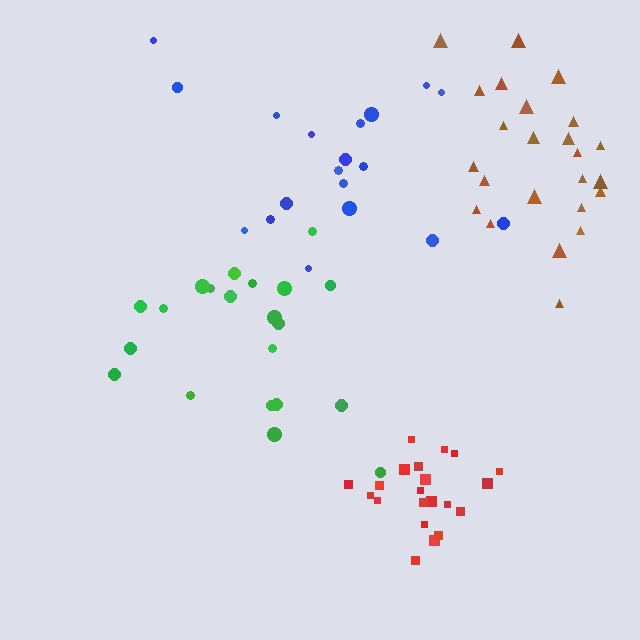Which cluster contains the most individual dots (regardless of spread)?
Brown (24).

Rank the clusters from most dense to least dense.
red, brown, green, blue.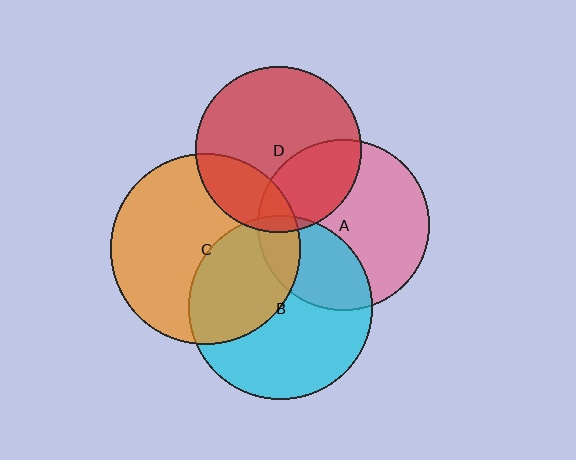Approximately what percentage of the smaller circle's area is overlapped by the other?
Approximately 40%.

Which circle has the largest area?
Circle C (orange).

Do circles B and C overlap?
Yes.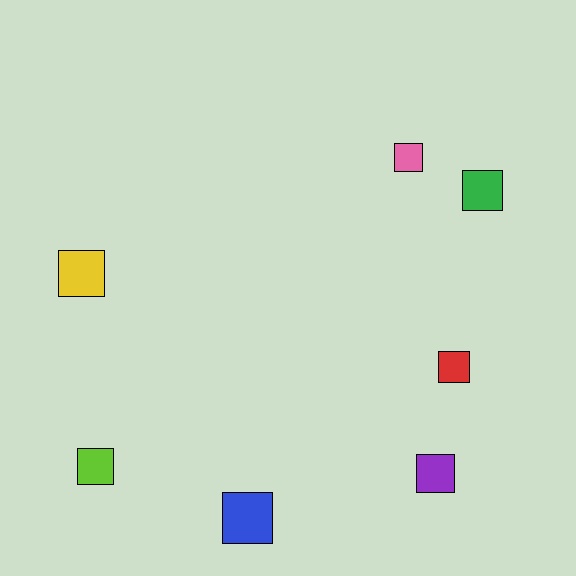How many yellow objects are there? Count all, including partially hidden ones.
There is 1 yellow object.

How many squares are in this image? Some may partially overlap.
There are 7 squares.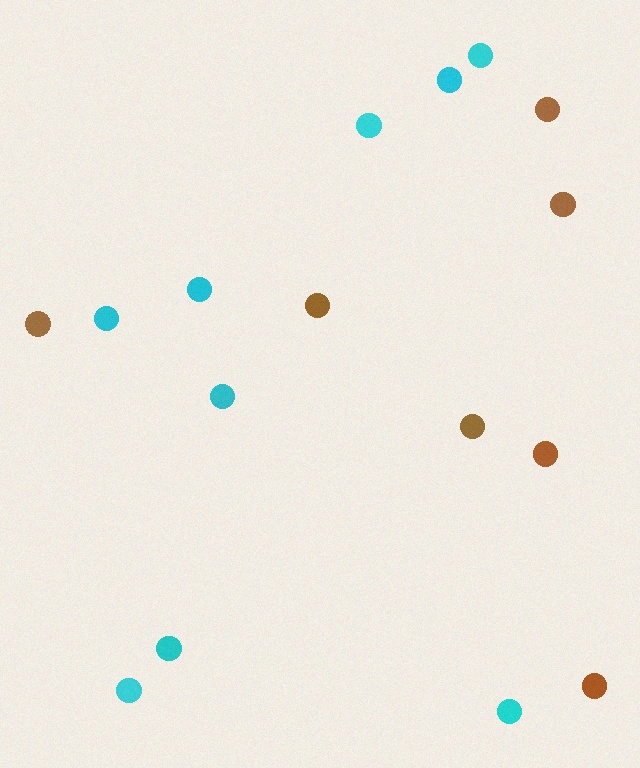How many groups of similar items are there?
There are 2 groups: one group of cyan circles (9) and one group of brown circles (7).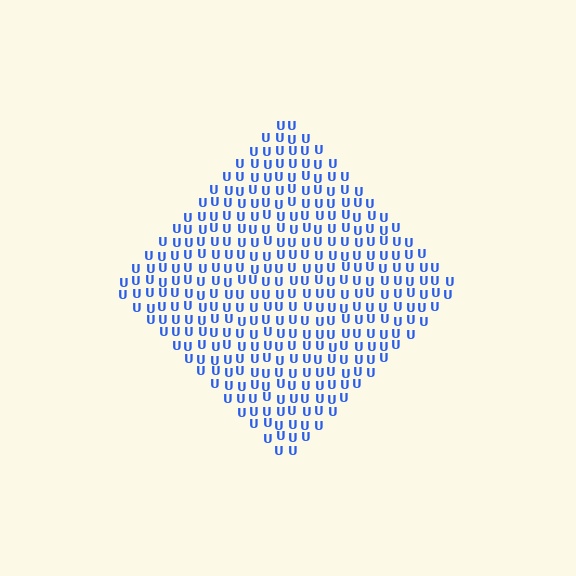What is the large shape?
The large shape is a diamond.